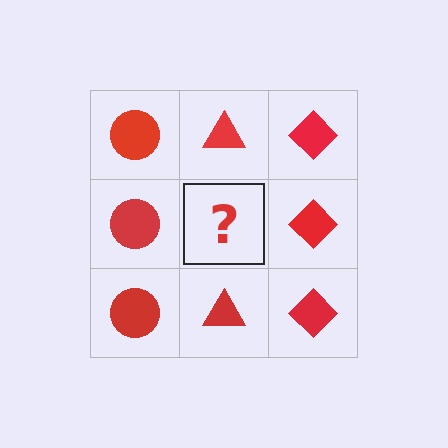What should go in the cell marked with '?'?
The missing cell should contain a red triangle.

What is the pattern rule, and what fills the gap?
The rule is that each column has a consistent shape. The gap should be filled with a red triangle.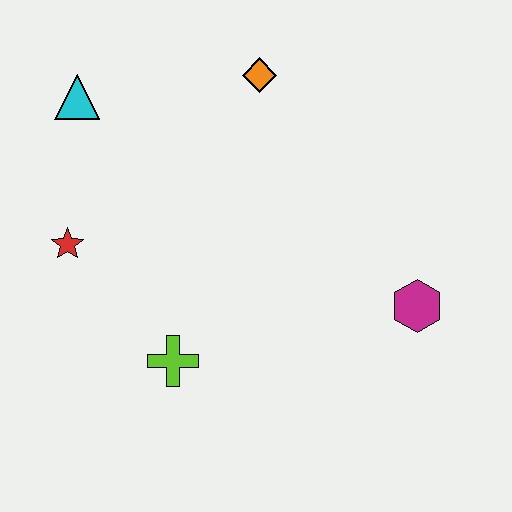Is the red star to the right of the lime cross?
No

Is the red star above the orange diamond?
No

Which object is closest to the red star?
The cyan triangle is closest to the red star.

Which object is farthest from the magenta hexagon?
The cyan triangle is farthest from the magenta hexagon.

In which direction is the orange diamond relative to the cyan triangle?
The orange diamond is to the right of the cyan triangle.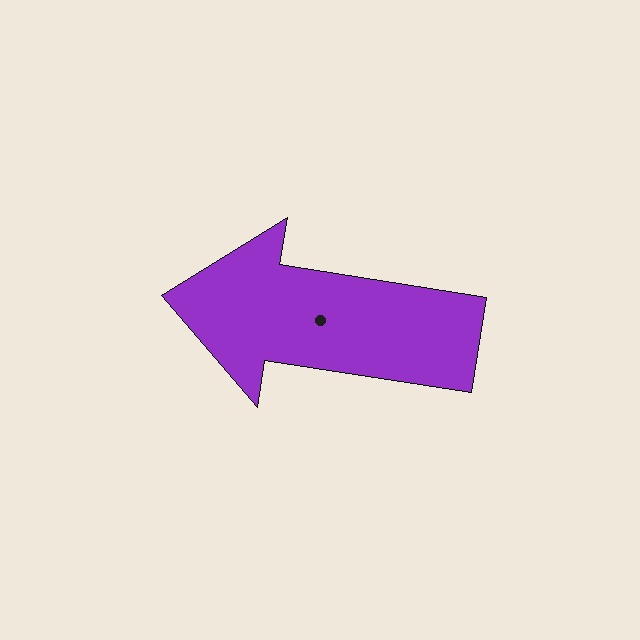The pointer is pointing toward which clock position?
Roughly 9 o'clock.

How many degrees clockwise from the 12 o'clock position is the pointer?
Approximately 279 degrees.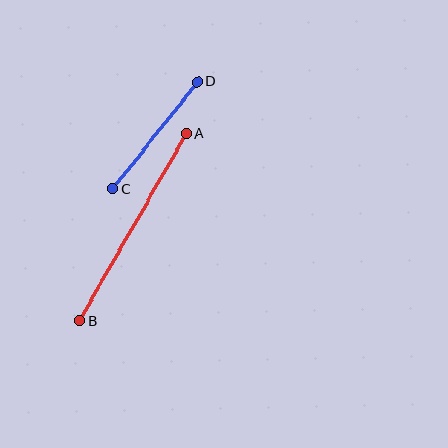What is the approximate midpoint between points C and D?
The midpoint is at approximately (155, 135) pixels.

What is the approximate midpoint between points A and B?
The midpoint is at approximately (133, 227) pixels.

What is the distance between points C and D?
The distance is approximately 136 pixels.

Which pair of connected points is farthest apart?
Points A and B are farthest apart.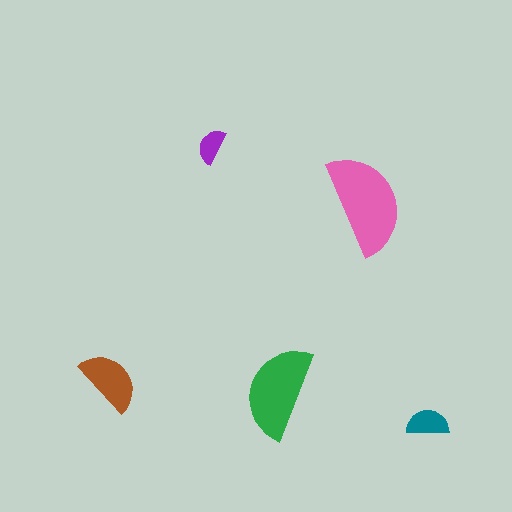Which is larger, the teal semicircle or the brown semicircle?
The brown one.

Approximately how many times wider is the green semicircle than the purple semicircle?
About 2.5 times wider.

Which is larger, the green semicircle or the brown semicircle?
The green one.